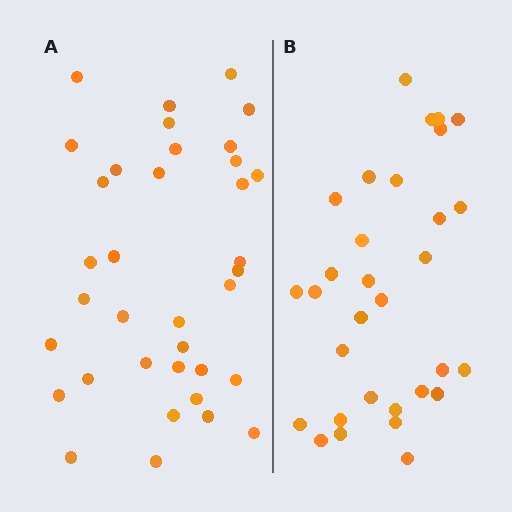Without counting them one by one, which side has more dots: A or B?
Region A (the left region) has more dots.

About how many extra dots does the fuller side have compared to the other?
Region A has about 5 more dots than region B.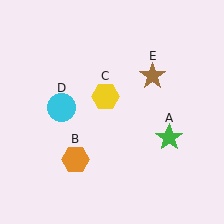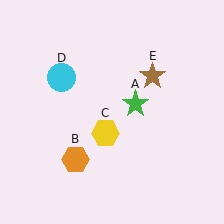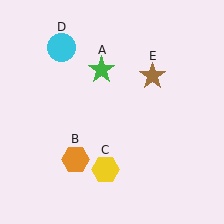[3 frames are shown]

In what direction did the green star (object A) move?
The green star (object A) moved up and to the left.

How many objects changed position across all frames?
3 objects changed position: green star (object A), yellow hexagon (object C), cyan circle (object D).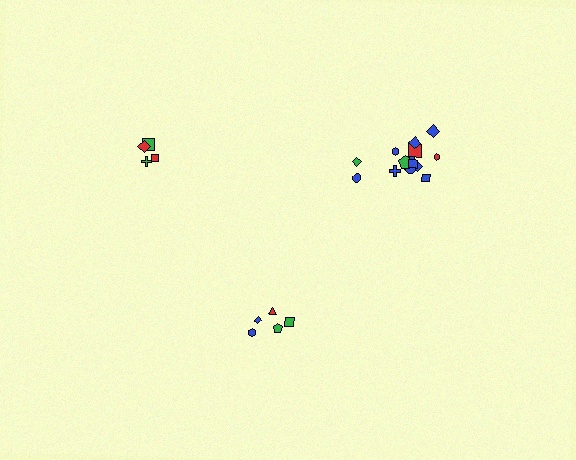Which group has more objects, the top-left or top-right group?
The top-right group.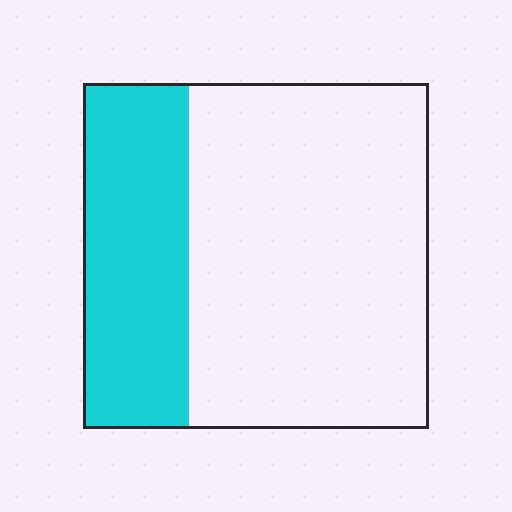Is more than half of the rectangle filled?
No.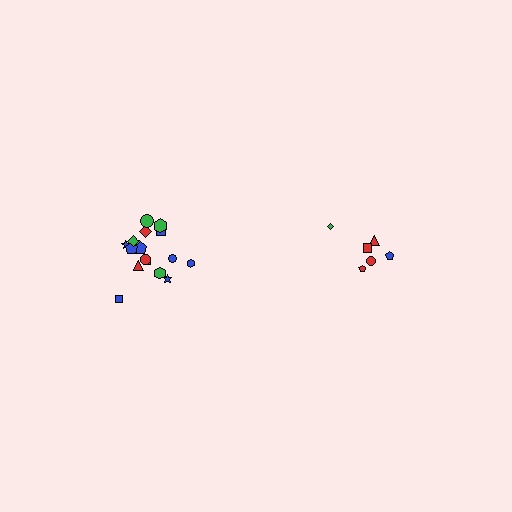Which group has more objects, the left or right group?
The left group.